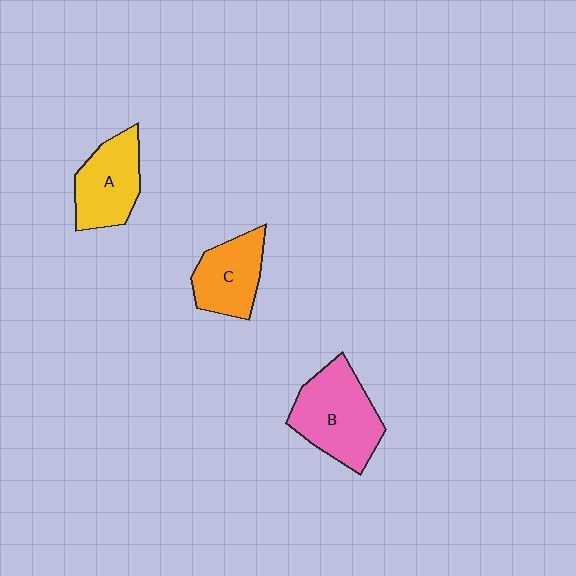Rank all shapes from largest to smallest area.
From largest to smallest: B (pink), A (yellow), C (orange).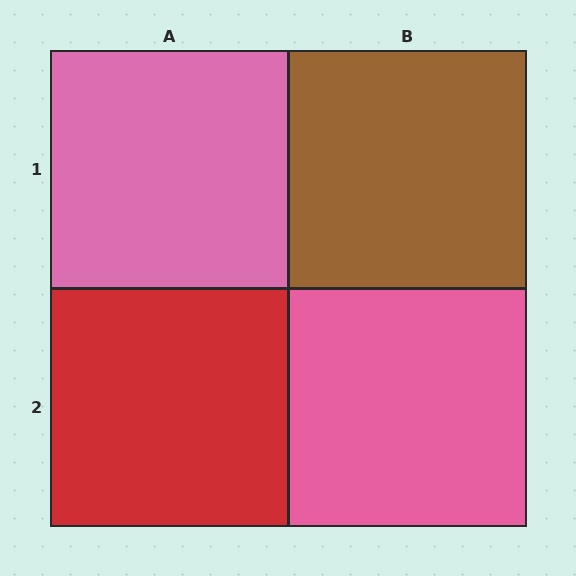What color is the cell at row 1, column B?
Brown.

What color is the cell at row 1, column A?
Pink.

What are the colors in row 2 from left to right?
Red, pink.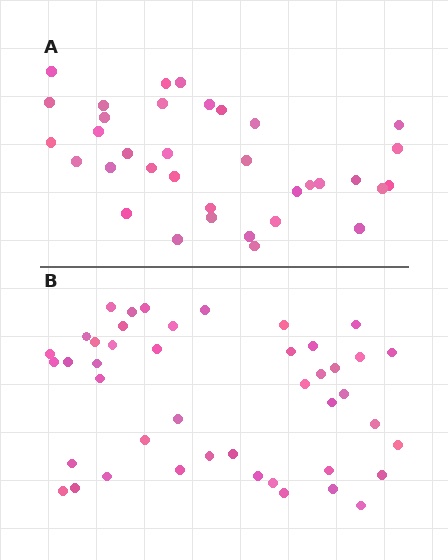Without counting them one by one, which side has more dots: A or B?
Region B (the bottom region) has more dots.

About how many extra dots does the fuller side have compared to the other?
Region B has roughly 8 or so more dots than region A.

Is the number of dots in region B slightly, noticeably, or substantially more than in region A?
Region B has noticeably more, but not dramatically so. The ratio is roughly 1.3 to 1.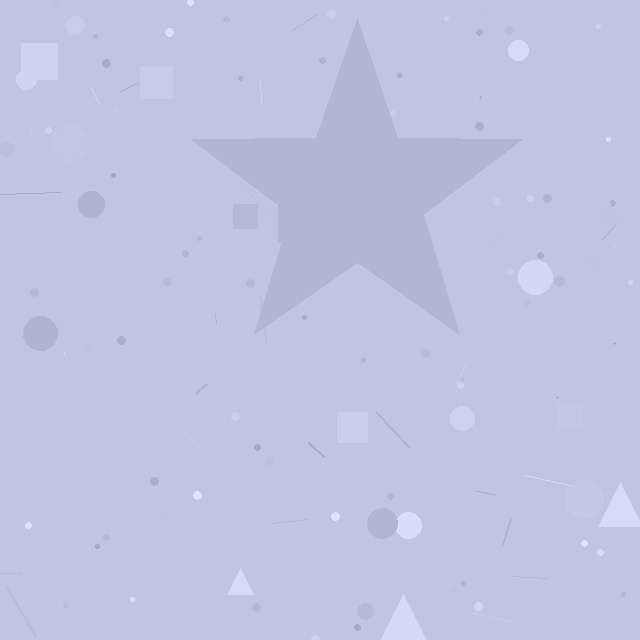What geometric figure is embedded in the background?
A star is embedded in the background.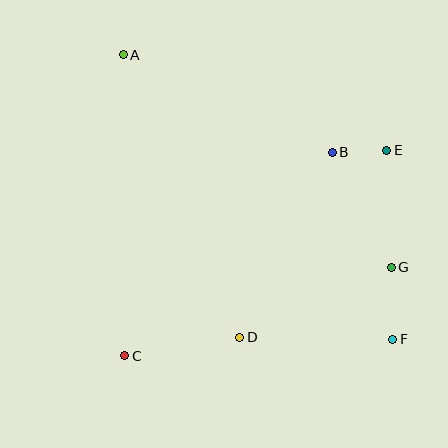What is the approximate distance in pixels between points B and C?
The distance between B and C is approximately 291 pixels.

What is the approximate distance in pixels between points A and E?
The distance between A and E is approximately 281 pixels.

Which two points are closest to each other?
Points B and E are closest to each other.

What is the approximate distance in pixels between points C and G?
The distance between C and G is approximately 281 pixels.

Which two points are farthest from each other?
Points A and F are farthest from each other.